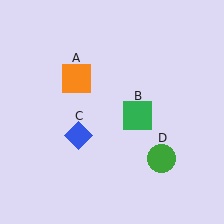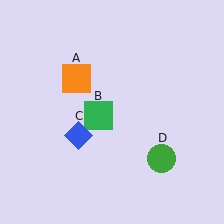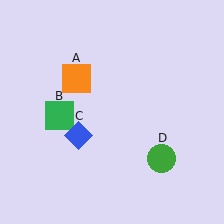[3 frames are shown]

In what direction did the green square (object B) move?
The green square (object B) moved left.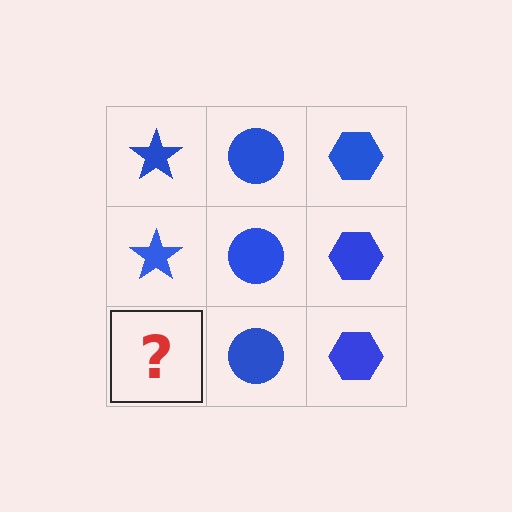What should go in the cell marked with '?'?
The missing cell should contain a blue star.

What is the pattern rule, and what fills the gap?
The rule is that each column has a consistent shape. The gap should be filled with a blue star.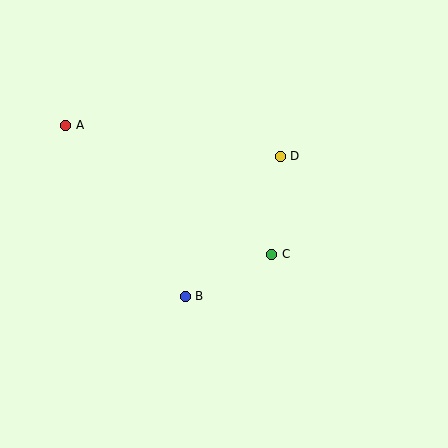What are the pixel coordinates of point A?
Point A is at (66, 125).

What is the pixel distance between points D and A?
The distance between D and A is 217 pixels.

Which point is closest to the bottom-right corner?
Point C is closest to the bottom-right corner.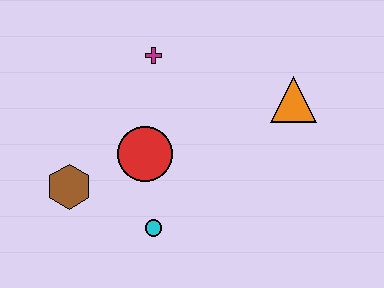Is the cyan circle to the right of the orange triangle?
No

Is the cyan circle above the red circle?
No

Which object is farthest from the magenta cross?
The cyan circle is farthest from the magenta cross.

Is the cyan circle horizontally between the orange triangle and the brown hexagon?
Yes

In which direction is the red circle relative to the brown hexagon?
The red circle is to the right of the brown hexagon.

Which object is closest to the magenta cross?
The red circle is closest to the magenta cross.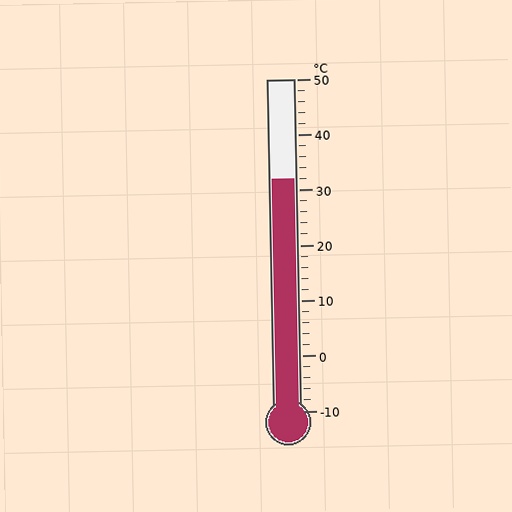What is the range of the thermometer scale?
The thermometer scale ranges from -10°C to 50°C.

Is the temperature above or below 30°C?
The temperature is above 30°C.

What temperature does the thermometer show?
The thermometer shows approximately 32°C.